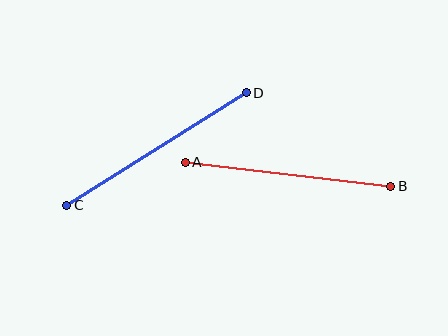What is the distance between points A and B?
The distance is approximately 207 pixels.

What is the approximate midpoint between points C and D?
The midpoint is at approximately (156, 149) pixels.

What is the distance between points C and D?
The distance is approximately 212 pixels.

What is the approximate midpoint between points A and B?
The midpoint is at approximately (288, 174) pixels.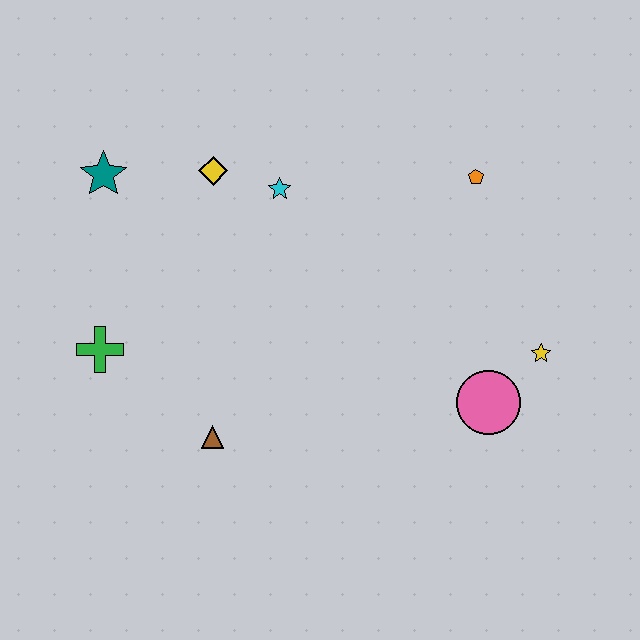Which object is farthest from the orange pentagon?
The green cross is farthest from the orange pentagon.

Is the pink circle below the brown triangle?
No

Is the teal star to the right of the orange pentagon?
No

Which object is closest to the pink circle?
The yellow star is closest to the pink circle.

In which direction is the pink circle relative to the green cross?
The pink circle is to the right of the green cross.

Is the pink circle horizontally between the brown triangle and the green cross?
No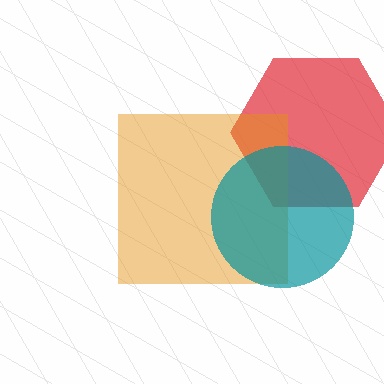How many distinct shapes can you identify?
There are 3 distinct shapes: a red hexagon, an orange square, a teal circle.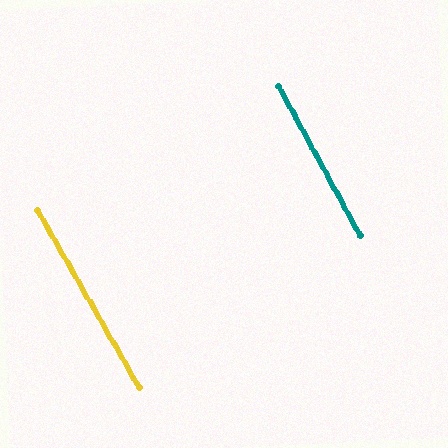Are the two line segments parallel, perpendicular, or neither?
Parallel — their directions differ by only 1.2°.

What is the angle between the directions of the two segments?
Approximately 1 degree.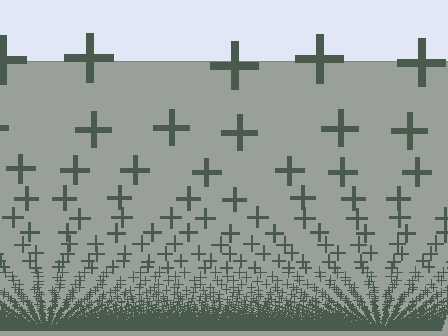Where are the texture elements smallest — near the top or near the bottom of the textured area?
Near the bottom.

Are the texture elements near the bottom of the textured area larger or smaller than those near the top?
Smaller. The gradient is inverted — elements near the bottom are smaller and denser.